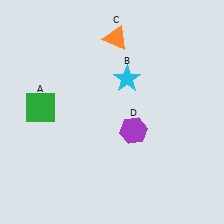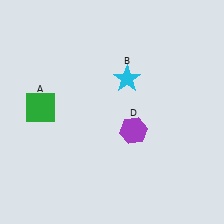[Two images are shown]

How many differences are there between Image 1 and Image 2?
There is 1 difference between the two images.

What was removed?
The orange triangle (C) was removed in Image 2.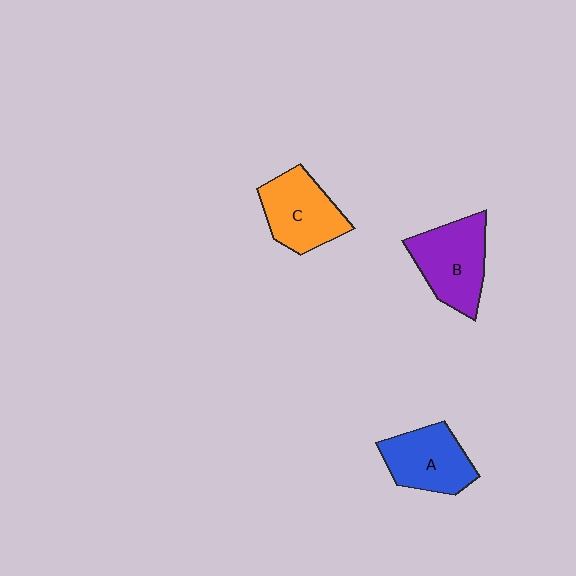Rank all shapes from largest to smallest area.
From largest to smallest: B (purple), C (orange), A (blue).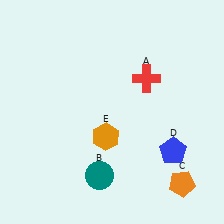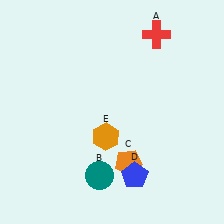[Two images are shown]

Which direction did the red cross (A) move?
The red cross (A) moved up.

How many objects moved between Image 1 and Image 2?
3 objects moved between the two images.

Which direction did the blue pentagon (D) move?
The blue pentagon (D) moved left.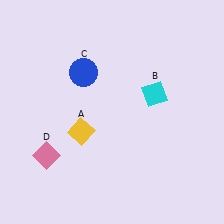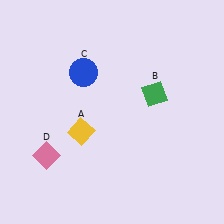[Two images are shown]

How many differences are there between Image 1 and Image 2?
There is 1 difference between the two images.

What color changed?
The diamond (B) changed from cyan in Image 1 to green in Image 2.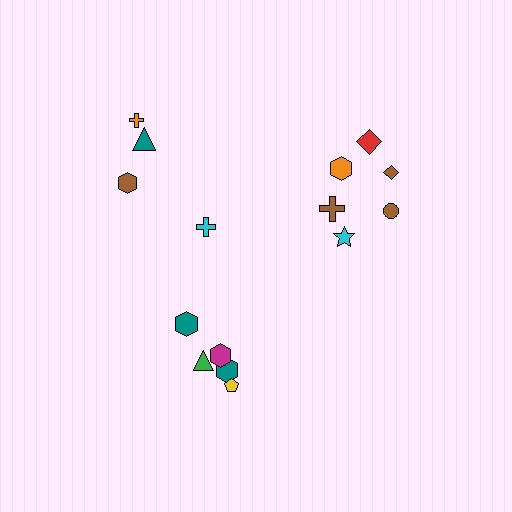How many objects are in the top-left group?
There are 4 objects.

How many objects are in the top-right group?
There are 6 objects.